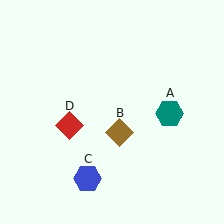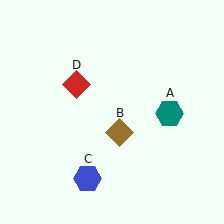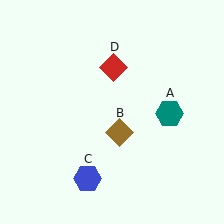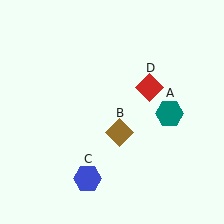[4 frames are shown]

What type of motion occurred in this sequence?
The red diamond (object D) rotated clockwise around the center of the scene.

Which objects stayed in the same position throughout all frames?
Teal hexagon (object A) and brown diamond (object B) and blue hexagon (object C) remained stationary.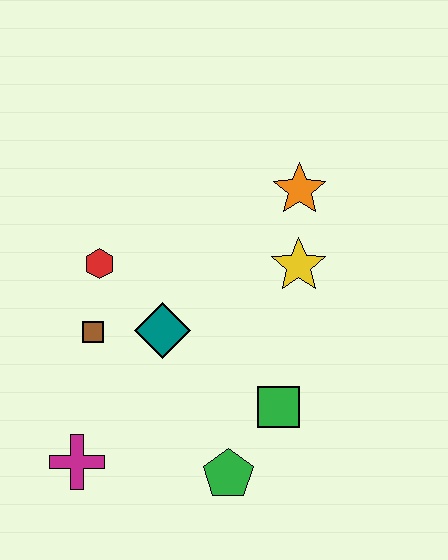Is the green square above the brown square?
No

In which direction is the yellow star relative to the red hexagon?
The yellow star is to the right of the red hexagon.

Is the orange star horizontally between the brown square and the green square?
No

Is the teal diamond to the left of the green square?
Yes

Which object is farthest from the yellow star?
The magenta cross is farthest from the yellow star.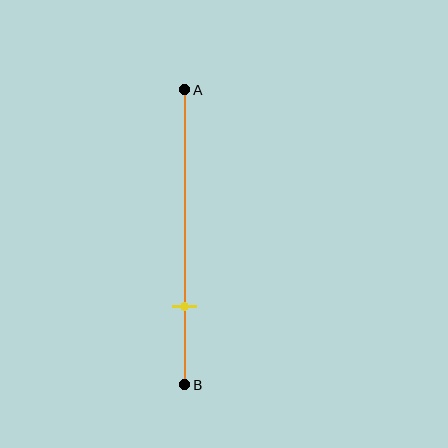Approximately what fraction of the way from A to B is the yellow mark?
The yellow mark is approximately 75% of the way from A to B.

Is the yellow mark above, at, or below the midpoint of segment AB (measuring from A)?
The yellow mark is below the midpoint of segment AB.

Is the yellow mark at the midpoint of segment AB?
No, the mark is at about 75% from A, not at the 50% midpoint.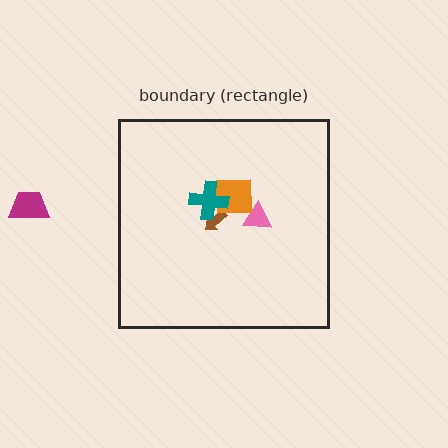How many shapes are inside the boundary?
4 inside, 1 outside.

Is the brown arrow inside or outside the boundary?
Inside.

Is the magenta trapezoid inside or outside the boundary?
Outside.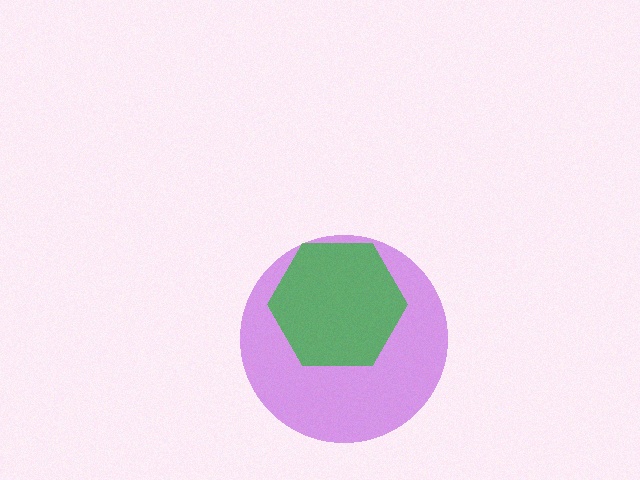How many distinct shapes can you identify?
There are 2 distinct shapes: a purple circle, a green hexagon.